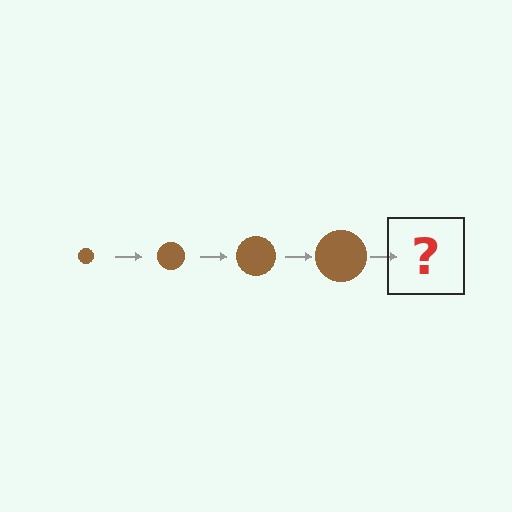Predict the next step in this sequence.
The next step is a brown circle, larger than the previous one.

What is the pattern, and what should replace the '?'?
The pattern is that the circle gets progressively larger each step. The '?' should be a brown circle, larger than the previous one.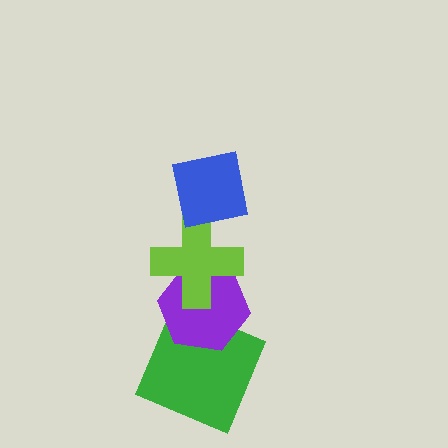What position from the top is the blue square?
The blue square is 1st from the top.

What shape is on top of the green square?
The purple hexagon is on top of the green square.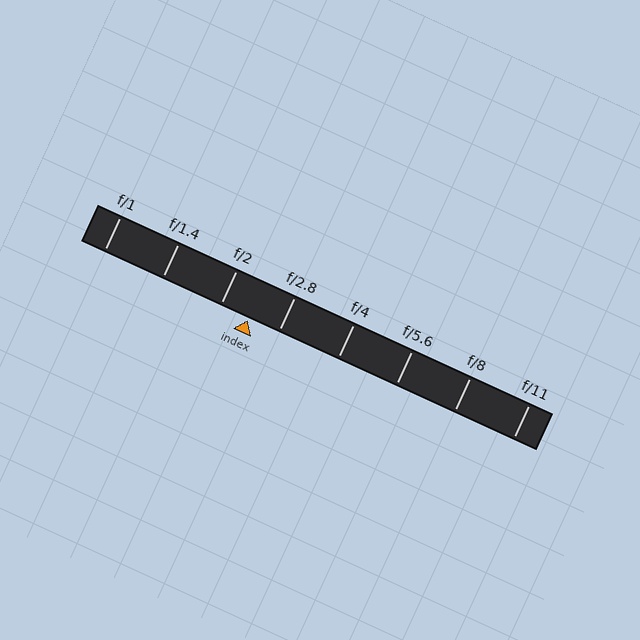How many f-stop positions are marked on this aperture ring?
There are 8 f-stop positions marked.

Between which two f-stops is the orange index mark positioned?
The index mark is between f/2 and f/2.8.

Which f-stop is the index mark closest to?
The index mark is closest to f/2.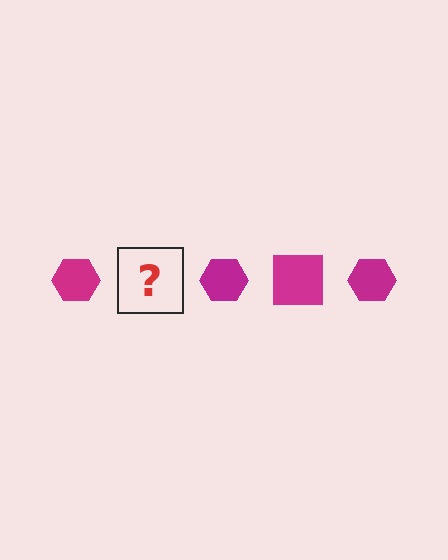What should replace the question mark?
The question mark should be replaced with a magenta square.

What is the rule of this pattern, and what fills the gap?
The rule is that the pattern cycles through hexagon, square shapes in magenta. The gap should be filled with a magenta square.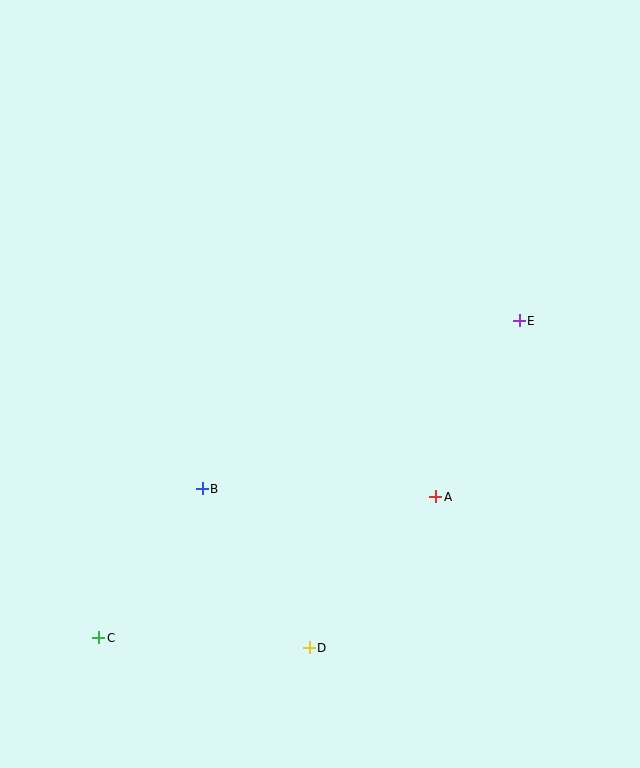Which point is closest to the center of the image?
Point B at (202, 489) is closest to the center.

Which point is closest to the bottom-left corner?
Point C is closest to the bottom-left corner.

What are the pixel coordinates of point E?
Point E is at (519, 321).